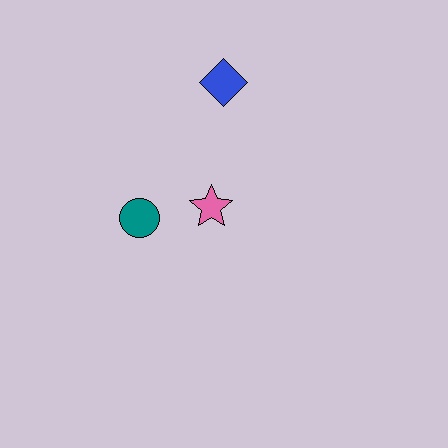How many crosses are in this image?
There are no crosses.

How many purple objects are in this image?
There are no purple objects.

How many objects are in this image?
There are 3 objects.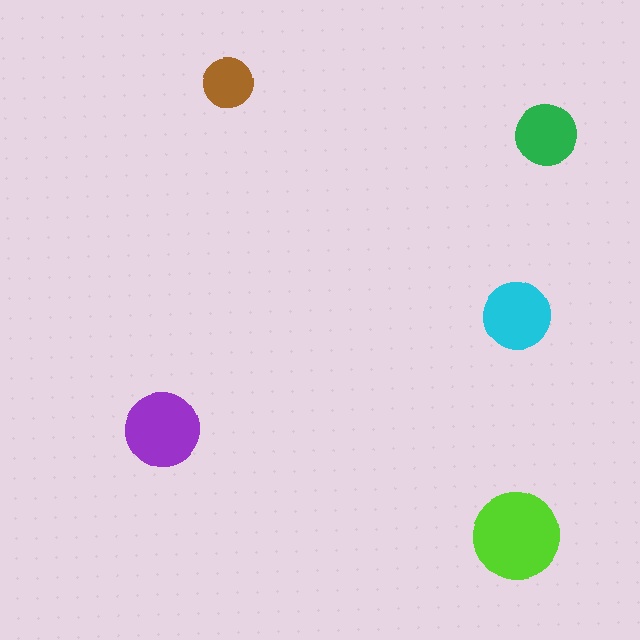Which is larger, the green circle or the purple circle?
The purple one.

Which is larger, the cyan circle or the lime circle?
The lime one.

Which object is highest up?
The brown circle is topmost.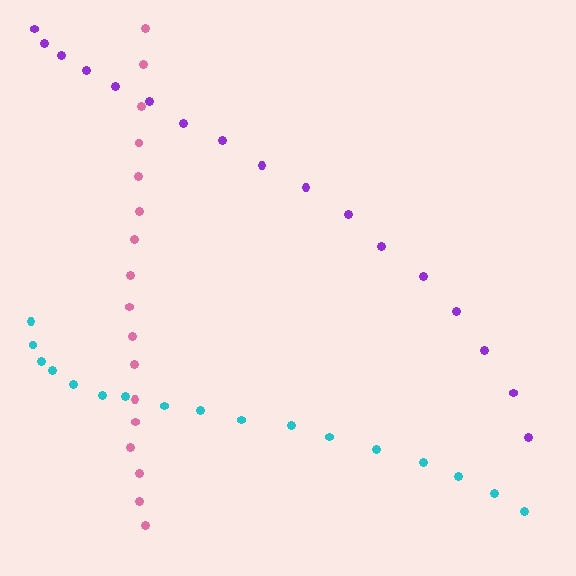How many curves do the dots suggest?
There are 3 distinct paths.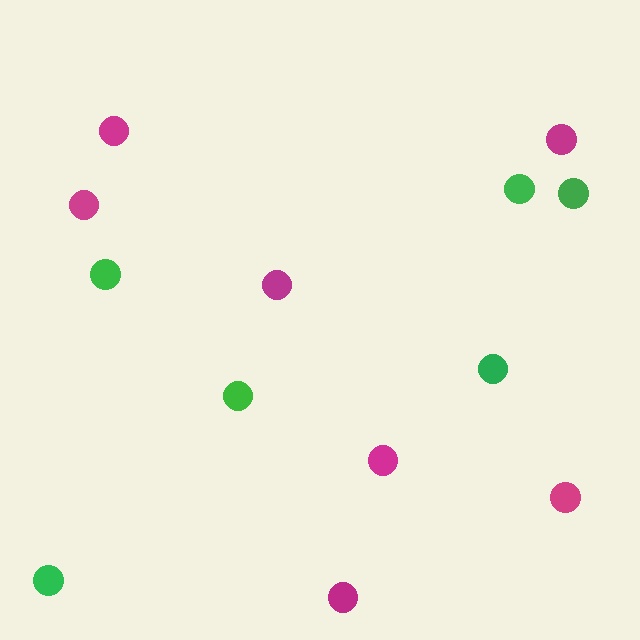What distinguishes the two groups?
There are 2 groups: one group of magenta circles (7) and one group of green circles (6).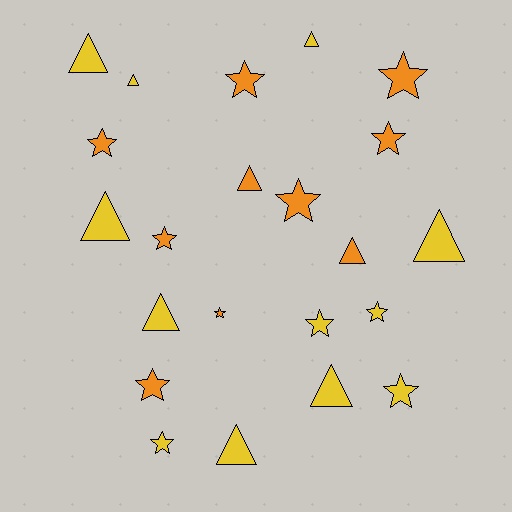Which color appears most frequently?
Yellow, with 12 objects.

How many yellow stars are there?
There are 4 yellow stars.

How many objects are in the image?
There are 22 objects.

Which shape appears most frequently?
Star, with 12 objects.